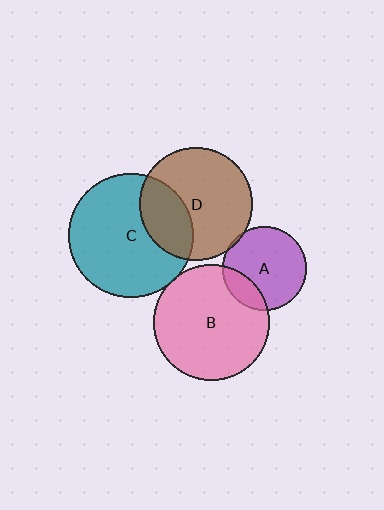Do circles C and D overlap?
Yes.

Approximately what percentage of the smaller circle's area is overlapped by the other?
Approximately 30%.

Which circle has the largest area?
Circle C (teal).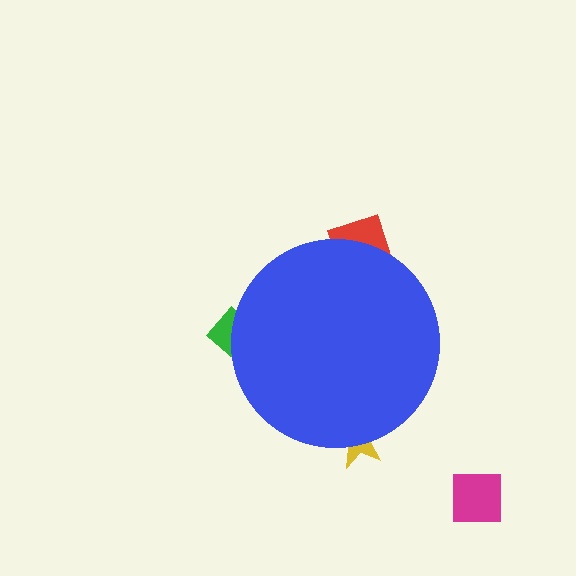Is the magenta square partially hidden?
No, the magenta square is fully visible.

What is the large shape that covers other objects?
A blue circle.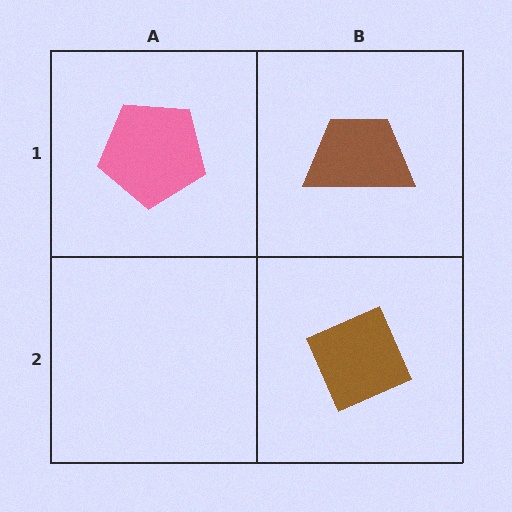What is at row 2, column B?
A brown diamond.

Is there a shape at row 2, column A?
No, that cell is empty.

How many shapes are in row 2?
1 shape.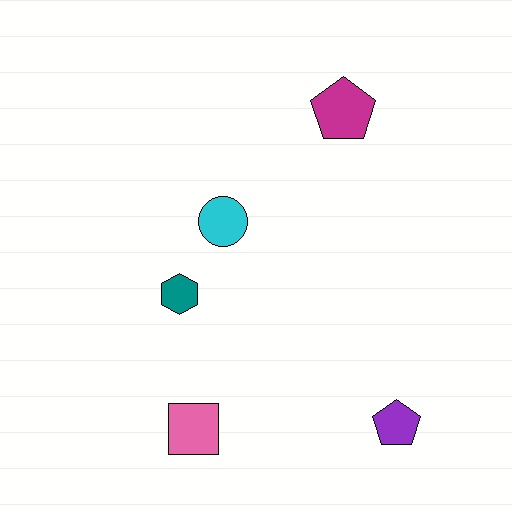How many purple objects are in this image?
There is 1 purple object.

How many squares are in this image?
There is 1 square.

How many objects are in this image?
There are 5 objects.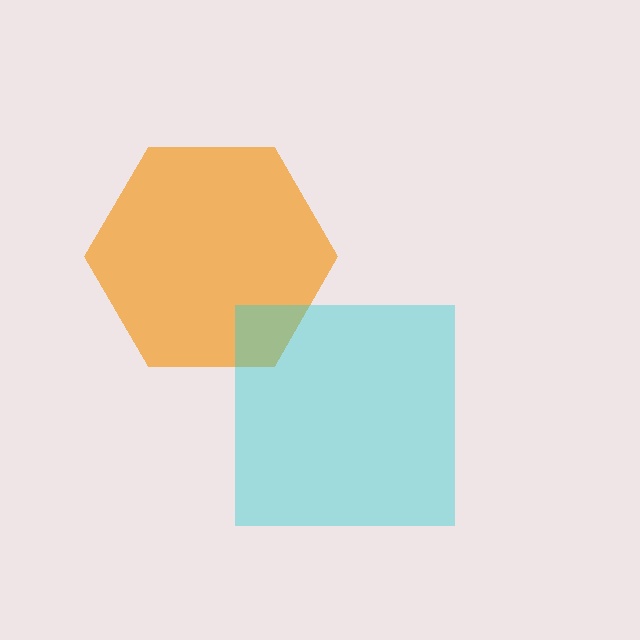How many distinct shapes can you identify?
There are 2 distinct shapes: an orange hexagon, a cyan square.